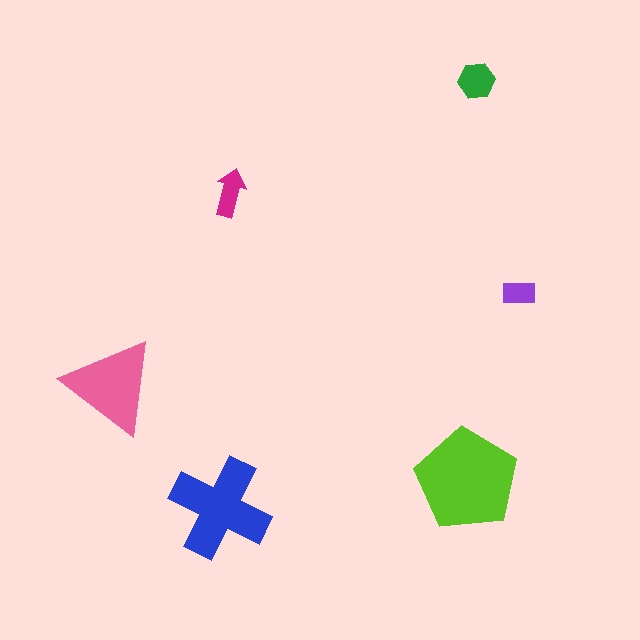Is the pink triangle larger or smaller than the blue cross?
Smaller.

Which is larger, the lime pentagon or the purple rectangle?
The lime pentagon.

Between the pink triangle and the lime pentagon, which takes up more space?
The lime pentagon.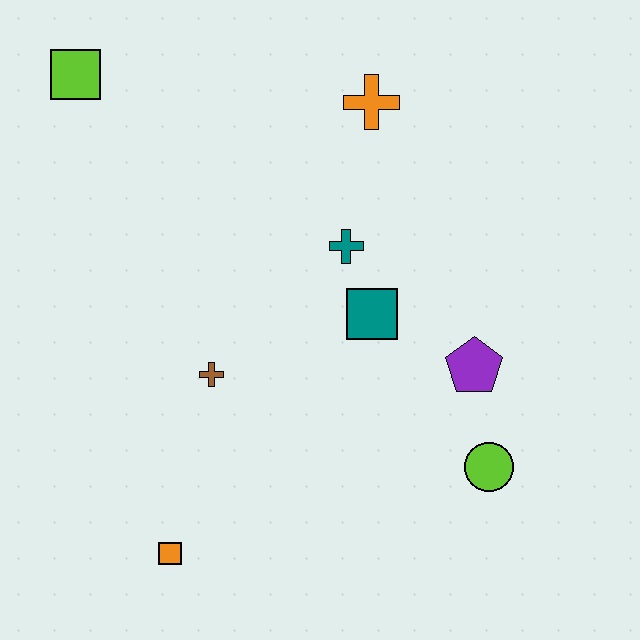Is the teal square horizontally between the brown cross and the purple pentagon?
Yes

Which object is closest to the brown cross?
The teal square is closest to the brown cross.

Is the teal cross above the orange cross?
No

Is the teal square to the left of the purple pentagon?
Yes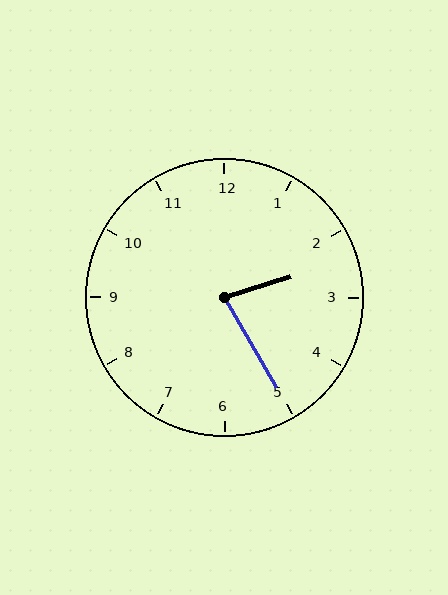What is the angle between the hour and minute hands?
Approximately 78 degrees.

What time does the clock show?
2:25.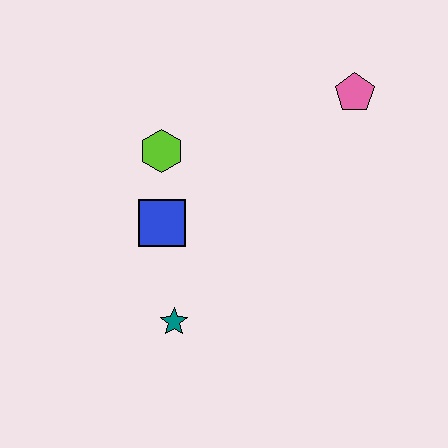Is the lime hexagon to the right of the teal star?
No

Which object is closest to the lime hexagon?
The blue square is closest to the lime hexagon.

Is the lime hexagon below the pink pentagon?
Yes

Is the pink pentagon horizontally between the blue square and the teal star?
No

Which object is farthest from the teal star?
The pink pentagon is farthest from the teal star.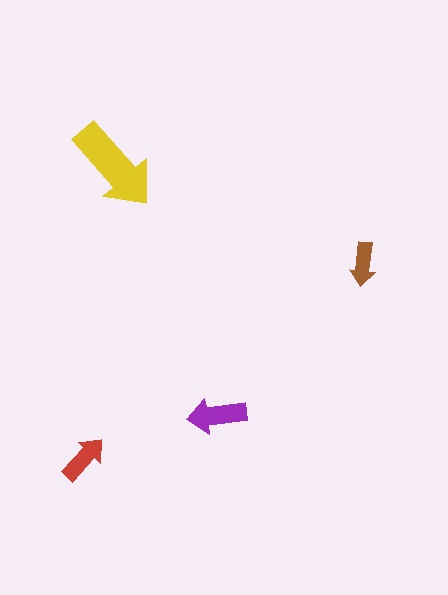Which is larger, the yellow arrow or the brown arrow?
The yellow one.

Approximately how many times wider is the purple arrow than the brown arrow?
About 1.5 times wider.